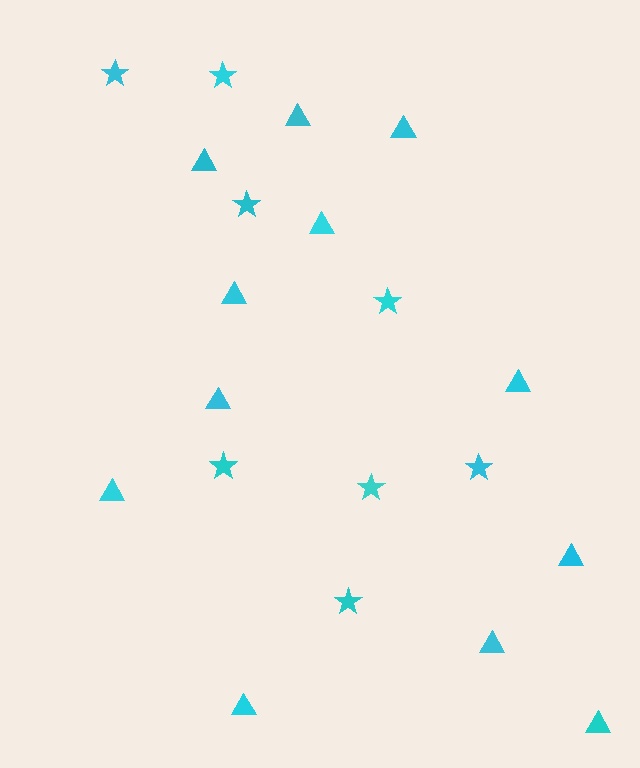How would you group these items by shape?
There are 2 groups: one group of triangles (12) and one group of stars (8).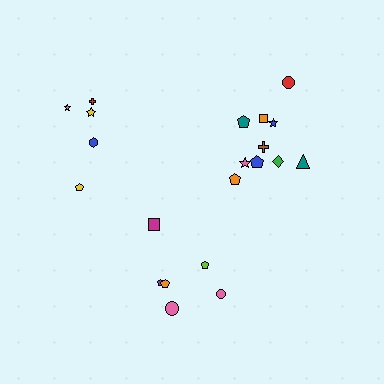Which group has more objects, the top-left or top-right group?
The top-right group.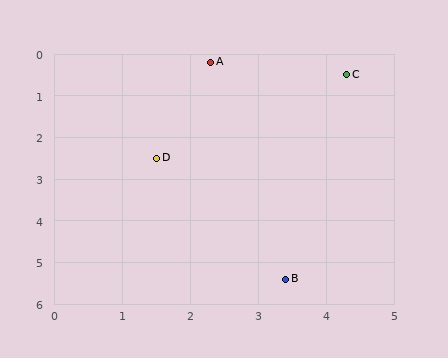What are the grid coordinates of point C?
Point C is at approximately (4.3, 0.5).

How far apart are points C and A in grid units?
Points C and A are about 2.0 grid units apart.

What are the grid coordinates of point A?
Point A is at approximately (2.3, 0.2).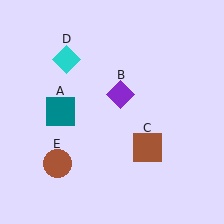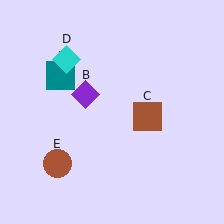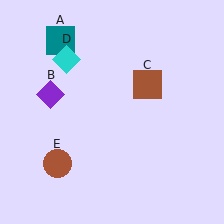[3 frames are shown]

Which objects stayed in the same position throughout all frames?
Cyan diamond (object D) and brown circle (object E) remained stationary.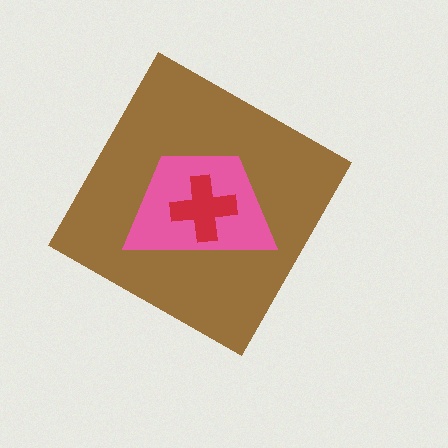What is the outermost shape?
The brown diamond.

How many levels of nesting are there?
3.